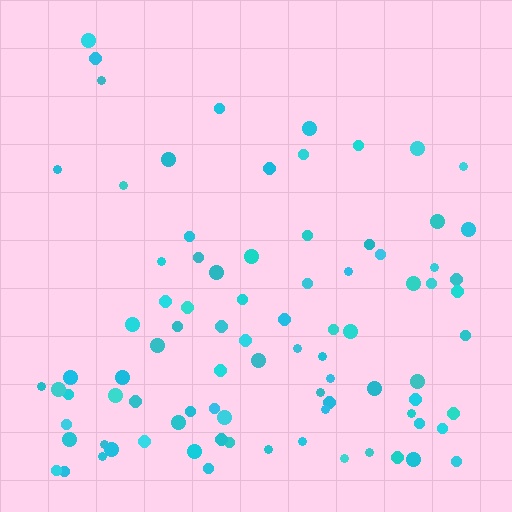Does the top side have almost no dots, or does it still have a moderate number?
Still a moderate number, just noticeably fewer than the bottom.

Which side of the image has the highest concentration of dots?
The bottom.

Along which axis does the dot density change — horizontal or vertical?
Vertical.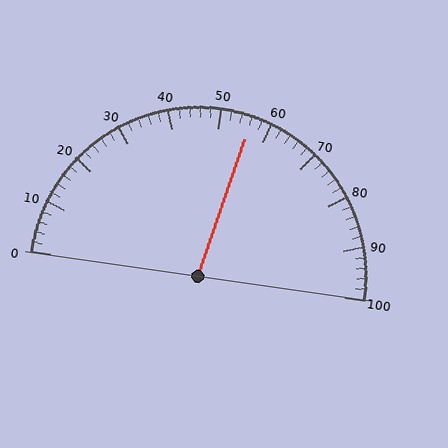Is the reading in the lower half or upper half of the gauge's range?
The reading is in the upper half of the range (0 to 100).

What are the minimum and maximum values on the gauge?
The gauge ranges from 0 to 100.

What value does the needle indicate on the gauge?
The needle indicates approximately 56.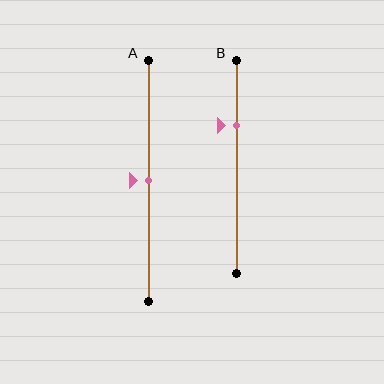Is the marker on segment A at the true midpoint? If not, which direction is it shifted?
Yes, the marker on segment A is at the true midpoint.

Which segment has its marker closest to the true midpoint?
Segment A has its marker closest to the true midpoint.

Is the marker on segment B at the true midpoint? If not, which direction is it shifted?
No, the marker on segment B is shifted upward by about 19% of the segment length.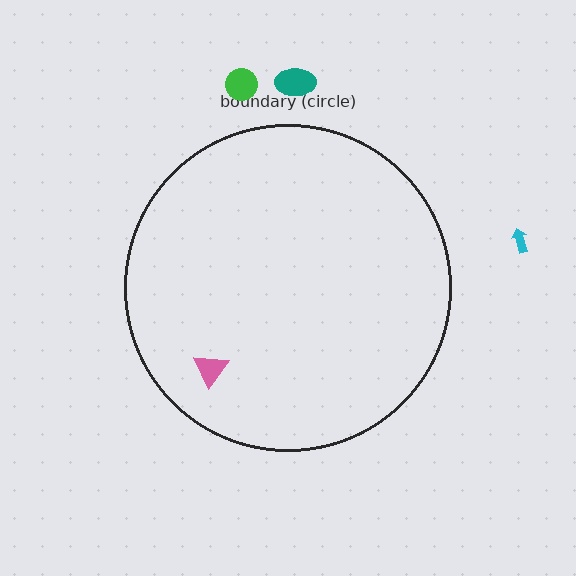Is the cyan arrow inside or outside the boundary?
Outside.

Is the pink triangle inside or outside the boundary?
Inside.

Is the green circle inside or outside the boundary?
Outside.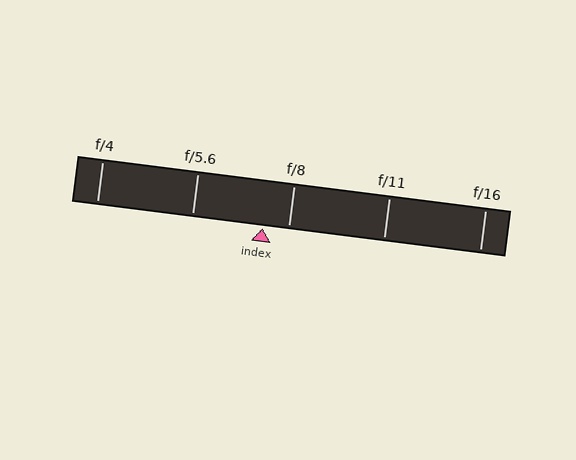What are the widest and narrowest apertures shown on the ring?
The widest aperture shown is f/4 and the narrowest is f/16.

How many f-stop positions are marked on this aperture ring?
There are 5 f-stop positions marked.